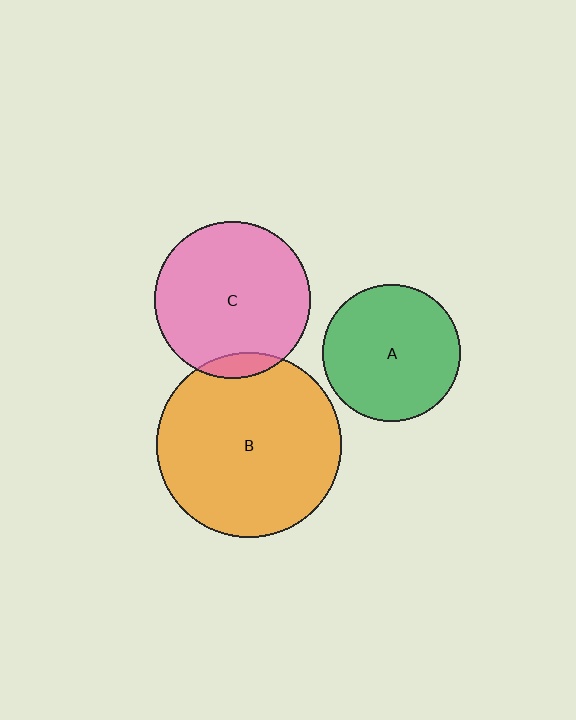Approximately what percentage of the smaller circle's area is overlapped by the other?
Approximately 10%.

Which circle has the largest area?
Circle B (orange).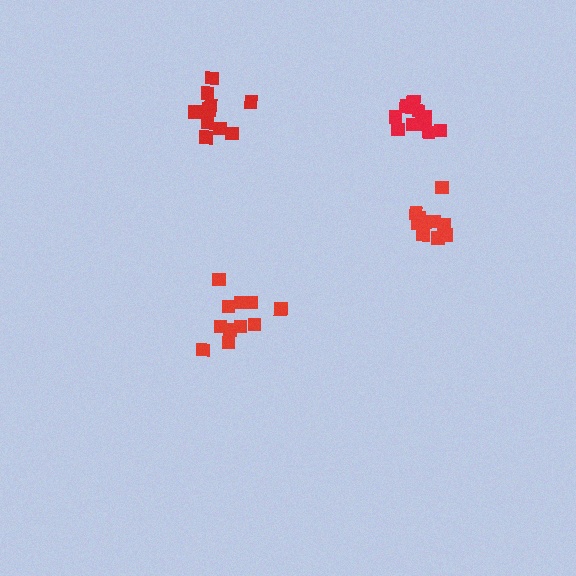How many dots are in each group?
Group 1: 11 dots, Group 2: 11 dots, Group 3: 11 dots, Group 4: 13 dots (46 total).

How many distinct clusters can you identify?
There are 4 distinct clusters.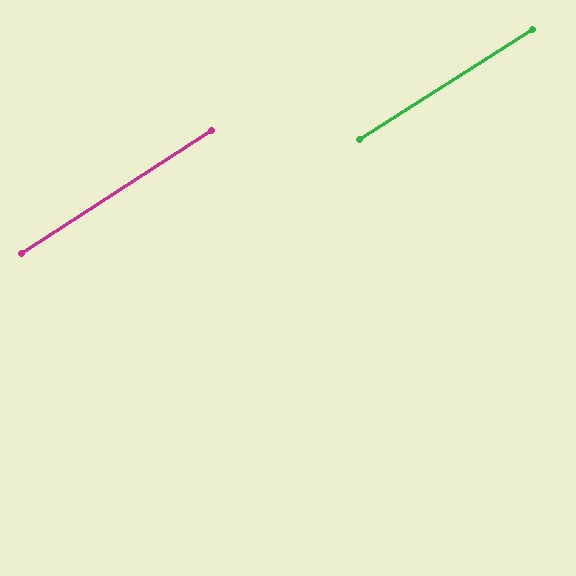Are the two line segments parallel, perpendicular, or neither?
Parallel — their directions differ by only 0.2°.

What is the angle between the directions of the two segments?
Approximately 0 degrees.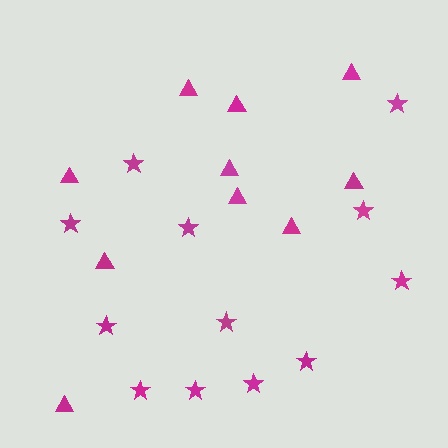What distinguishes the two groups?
There are 2 groups: one group of triangles (10) and one group of stars (12).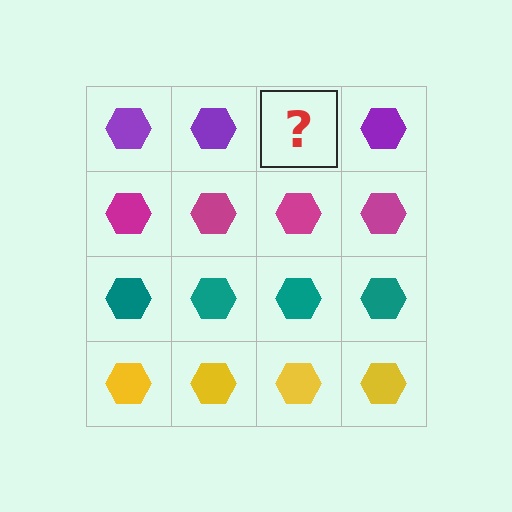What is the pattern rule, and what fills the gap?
The rule is that each row has a consistent color. The gap should be filled with a purple hexagon.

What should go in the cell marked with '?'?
The missing cell should contain a purple hexagon.